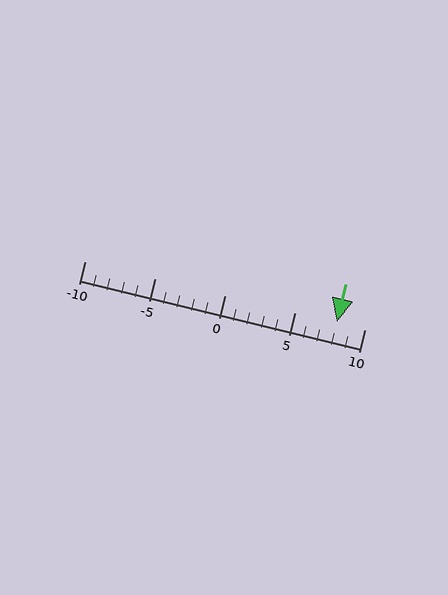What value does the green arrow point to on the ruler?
The green arrow points to approximately 8.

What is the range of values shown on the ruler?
The ruler shows values from -10 to 10.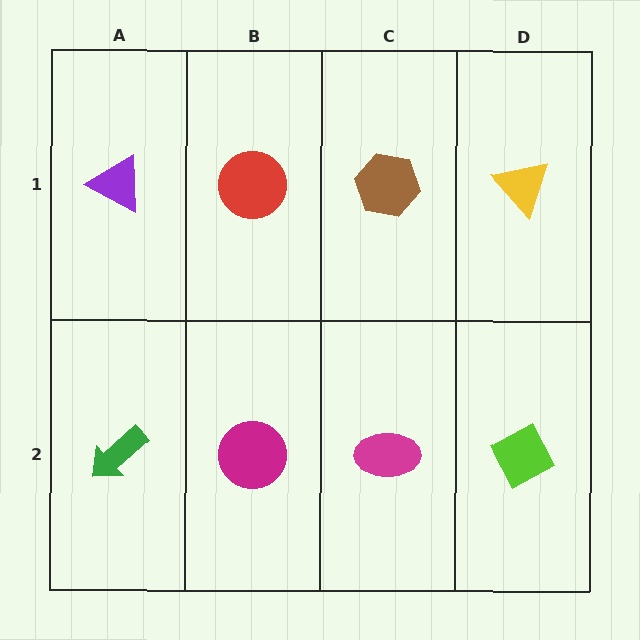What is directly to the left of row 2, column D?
A magenta ellipse.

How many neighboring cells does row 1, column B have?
3.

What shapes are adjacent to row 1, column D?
A lime diamond (row 2, column D), a brown hexagon (row 1, column C).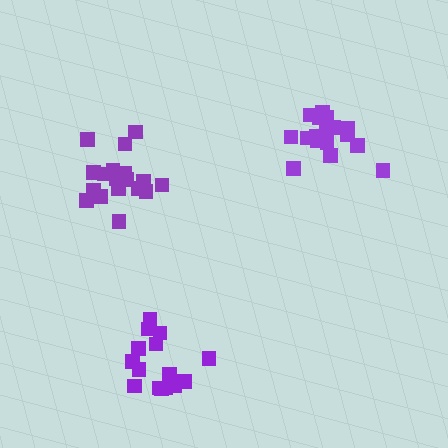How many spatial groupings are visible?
There are 3 spatial groupings.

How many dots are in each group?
Group 1: 18 dots, Group 2: 17 dots, Group 3: 16 dots (51 total).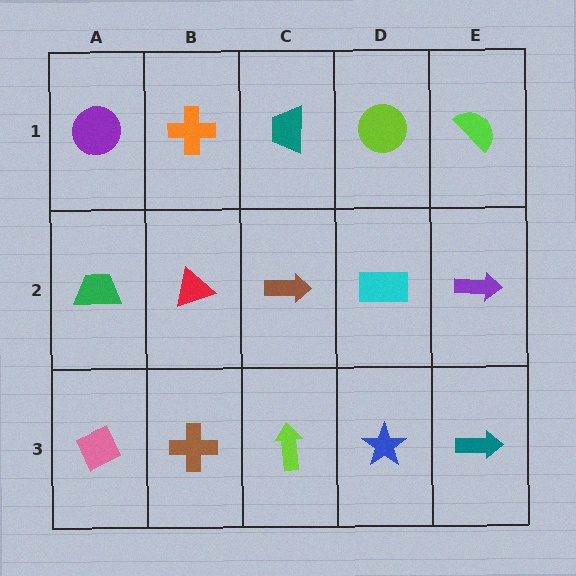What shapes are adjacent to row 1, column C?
A brown arrow (row 2, column C), an orange cross (row 1, column B), a lime circle (row 1, column D).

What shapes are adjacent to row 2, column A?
A purple circle (row 1, column A), a pink diamond (row 3, column A), a red triangle (row 2, column B).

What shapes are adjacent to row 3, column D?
A cyan rectangle (row 2, column D), a lime arrow (row 3, column C), a teal arrow (row 3, column E).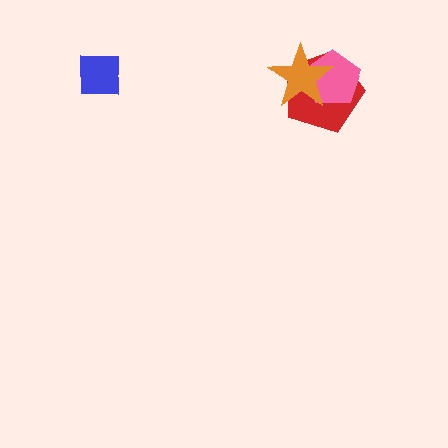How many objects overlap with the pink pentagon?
2 objects overlap with the pink pentagon.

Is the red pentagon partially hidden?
Yes, it is partially covered by another shape.